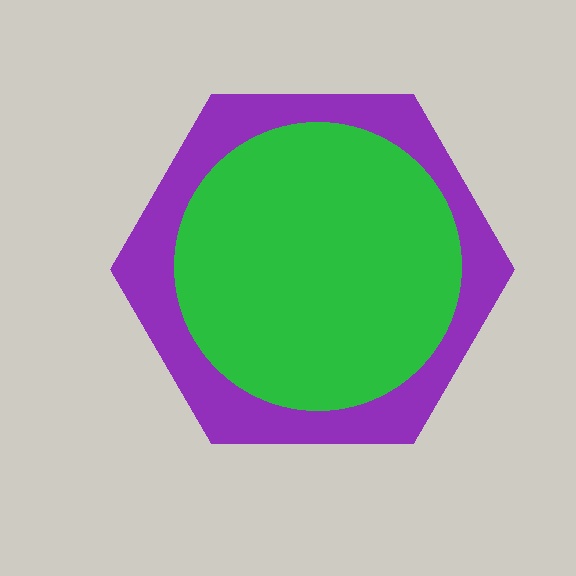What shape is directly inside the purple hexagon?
The green circle.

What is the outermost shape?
The purple hexagon.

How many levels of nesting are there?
2.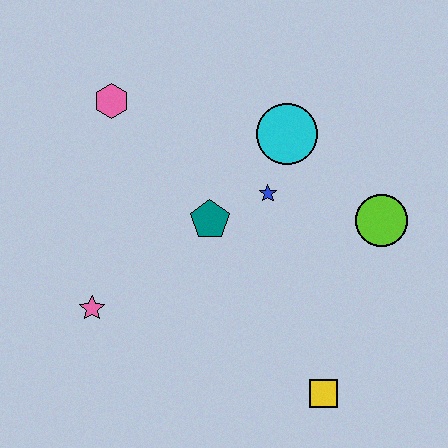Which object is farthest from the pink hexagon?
The yellow square is farthest from the pink hexagon.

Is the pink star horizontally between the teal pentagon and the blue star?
No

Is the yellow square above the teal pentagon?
No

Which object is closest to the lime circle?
The blue star is closest to the lime circle.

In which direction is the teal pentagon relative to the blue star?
The teal pentagon is to the left of the blue star.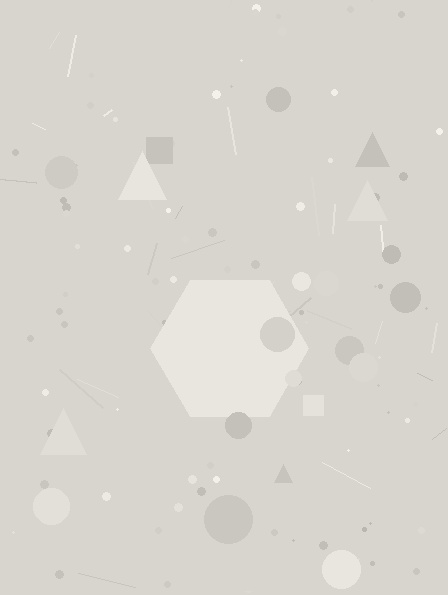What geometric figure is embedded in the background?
A hexagon is embedded in the background.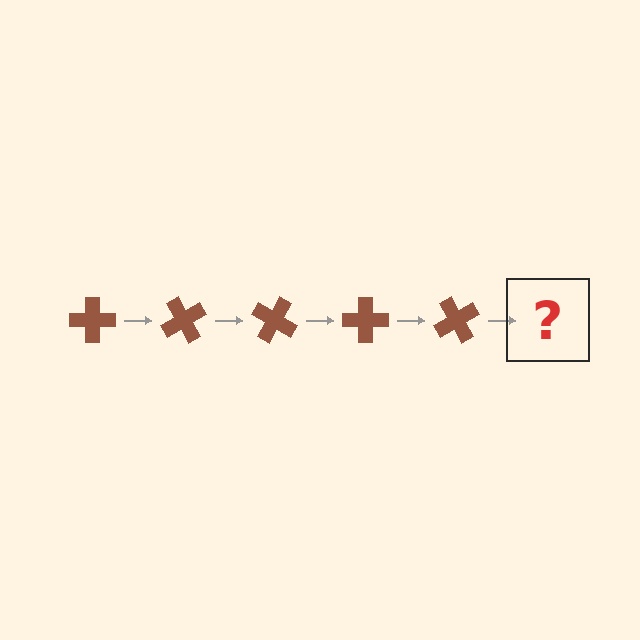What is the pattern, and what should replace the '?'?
The pattern is that the cross rotates 60 degrees each step. The '?' should be a brown cross rotated 300 degrees.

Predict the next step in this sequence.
The next step is a brown cross rotated 300 degrees.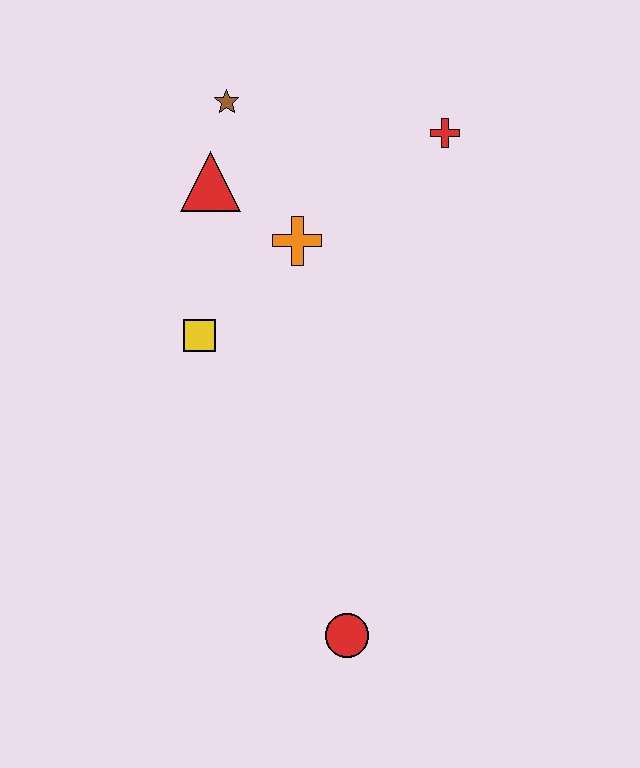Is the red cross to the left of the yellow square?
No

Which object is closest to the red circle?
The yellow square is closest to the red circle.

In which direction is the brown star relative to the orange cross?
The brown star is above the orange cross.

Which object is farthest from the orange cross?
The red circle is farthest from the orange cross.